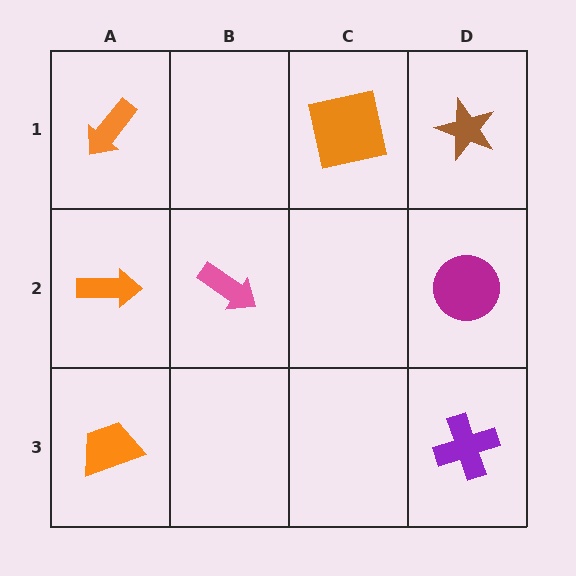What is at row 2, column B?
A pink arrow.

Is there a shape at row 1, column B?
No, that cell is empty.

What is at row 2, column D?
A magenta circle.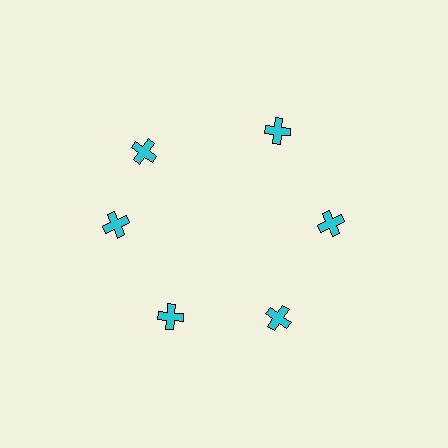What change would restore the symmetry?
The symmetry would be restored by rotating it back into even spacing with its neighbors so that all 6 crosses sit at equal angles and equal distance from the center.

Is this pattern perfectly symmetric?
No. The 6 cyan crosses are arranged in a ring, but one element near the 11 o'clock position is rotated out of alignment along the ring, breaking the 6-fold rotational symmetry.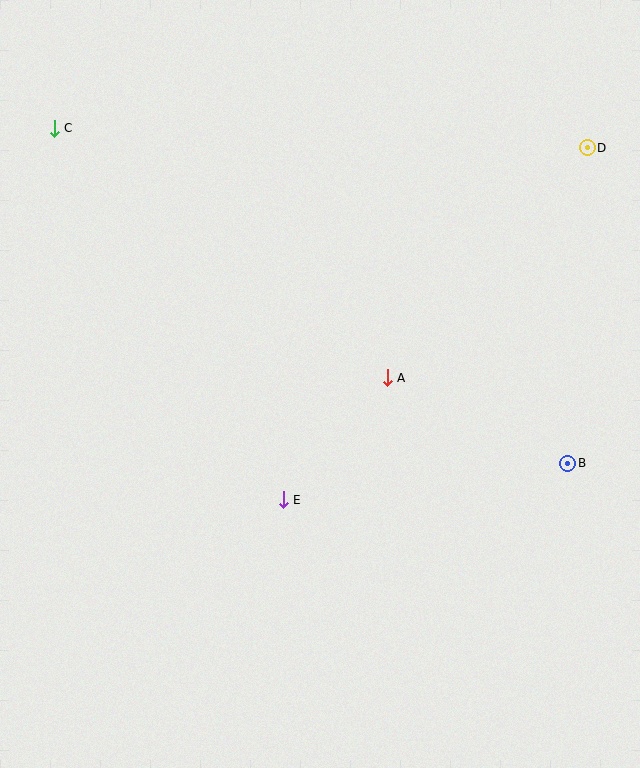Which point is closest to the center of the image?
Point A at (387, 378) is closest to the center.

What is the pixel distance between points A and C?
The distance between A and C is 416 pixels.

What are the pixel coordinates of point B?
Point B is at (568, 463).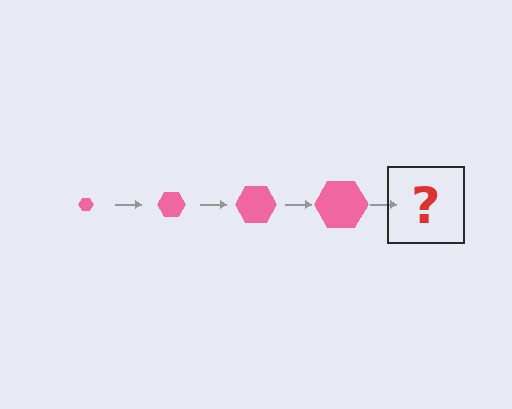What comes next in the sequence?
The next element should be a pink hexagon, larger than the previous one.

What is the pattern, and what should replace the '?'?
The pattern is that the hexagon gets progressively larger each step. The '?' should be a pink hexagon, larger than the previous one.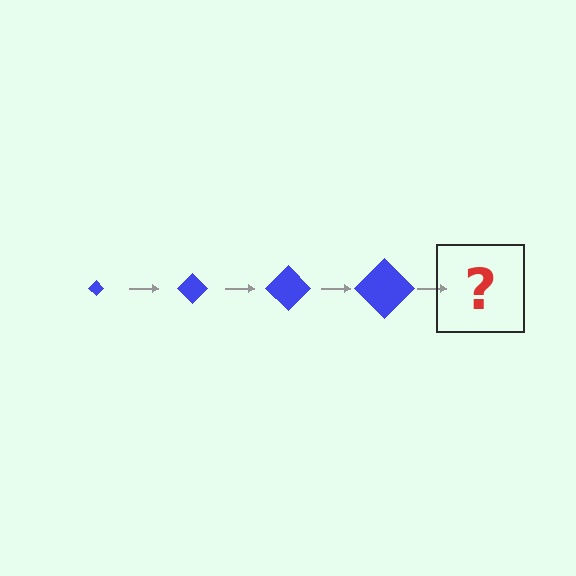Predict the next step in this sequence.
The next step is a blue diamond, larger than the previous one.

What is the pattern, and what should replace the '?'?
The pattern is that the diamond gets progressively larger each step. The '?' should be a blue diamond, larger than the previous one.